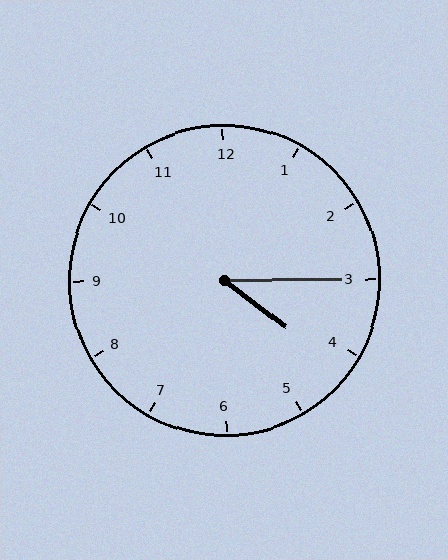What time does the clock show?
4:15.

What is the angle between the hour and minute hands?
Approximately 38 degrees.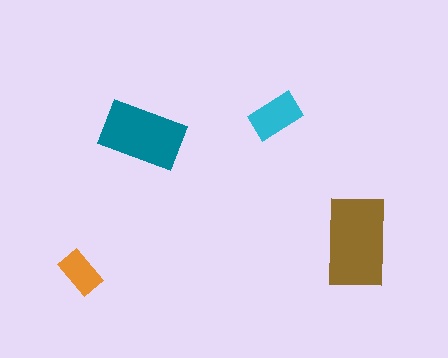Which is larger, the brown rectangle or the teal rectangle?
The brown one.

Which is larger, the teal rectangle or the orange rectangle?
The teal one.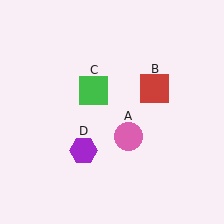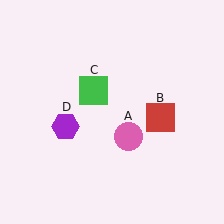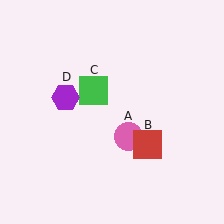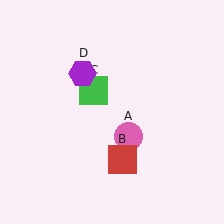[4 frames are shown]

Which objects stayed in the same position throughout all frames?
Pink circle (object A) and green square (object C) remained stationary.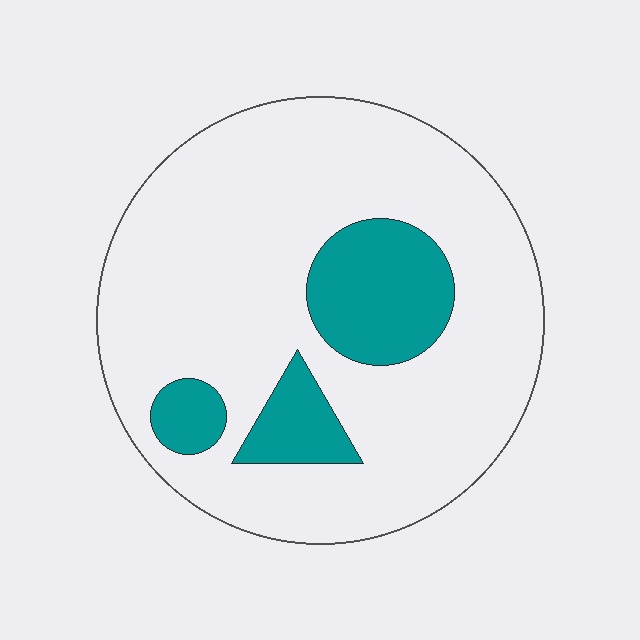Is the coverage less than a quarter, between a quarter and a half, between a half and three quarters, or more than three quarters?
Less than a quarter.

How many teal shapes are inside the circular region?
3.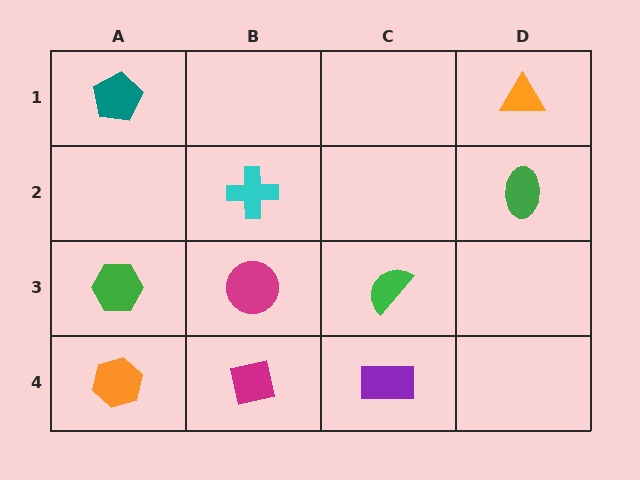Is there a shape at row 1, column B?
No, that cell is empty.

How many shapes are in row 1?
2 shapes.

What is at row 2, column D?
A green ellipse.